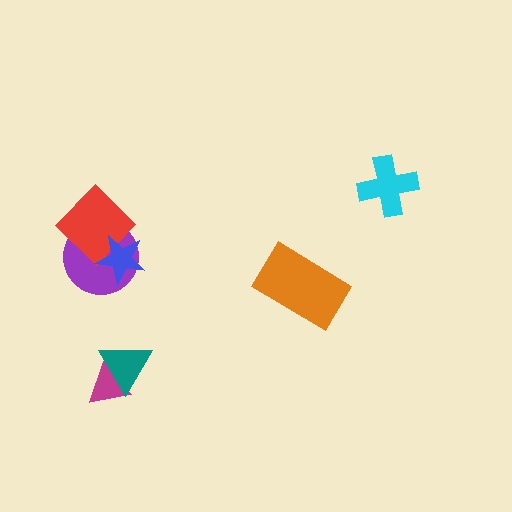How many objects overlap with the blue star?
2 objects overlap with the blue star.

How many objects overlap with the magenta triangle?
1 object overlaps with the magenta triangle.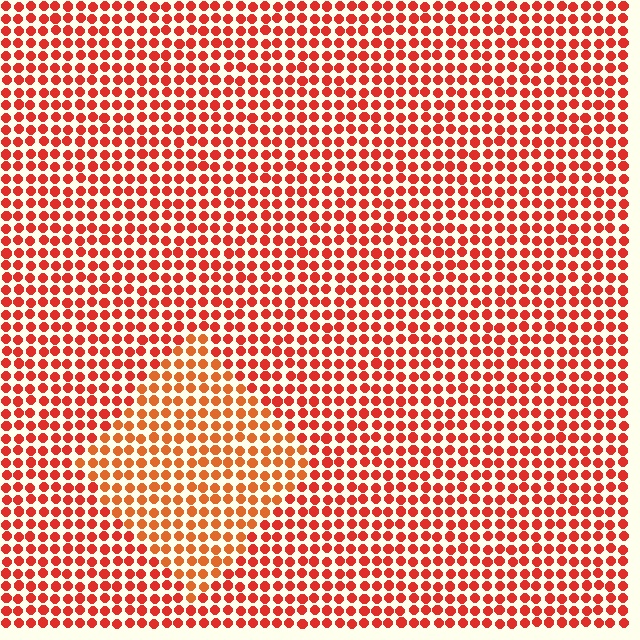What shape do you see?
I see a diamond.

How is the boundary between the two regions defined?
The boundary is defined purely by a slight shift in hue (about 20 degrees). Spacing, size, and orientation are identical on both sides.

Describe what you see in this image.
The image is filled with small red elements in a uniform arrangement. A diamond-shaped region is visible where the elements are tinted to a slightly different hue, forming a subtle color boundary.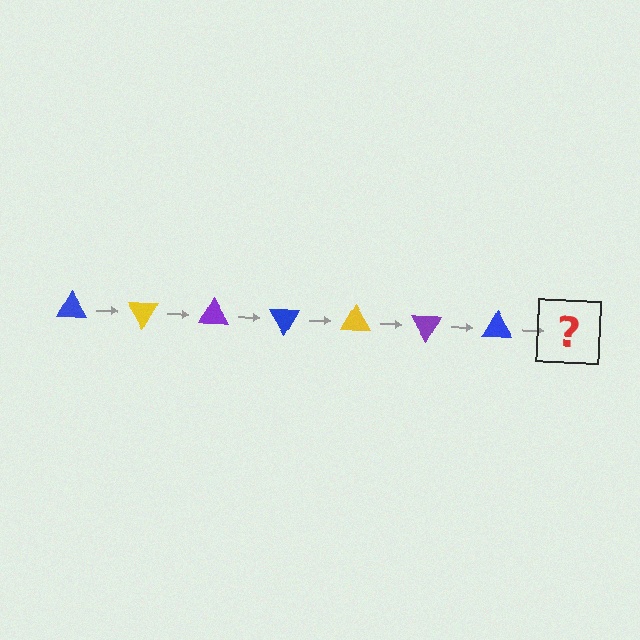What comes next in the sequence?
The next element should be a yellow triangle, rotated 420 degrees from the start.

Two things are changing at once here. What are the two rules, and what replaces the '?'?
The two rules are that it rotates 60 degrees each step and the color cycles through blue, yellow, and purple. The '?' should be a yellow triangle, rotated 420 degrees from the start.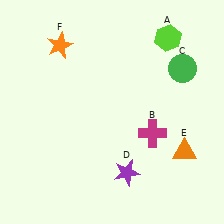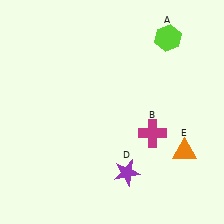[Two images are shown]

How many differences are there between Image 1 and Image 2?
There are 2 differences between the two images.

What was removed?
The green circle (C), the orange star (F) were removed in Image 2.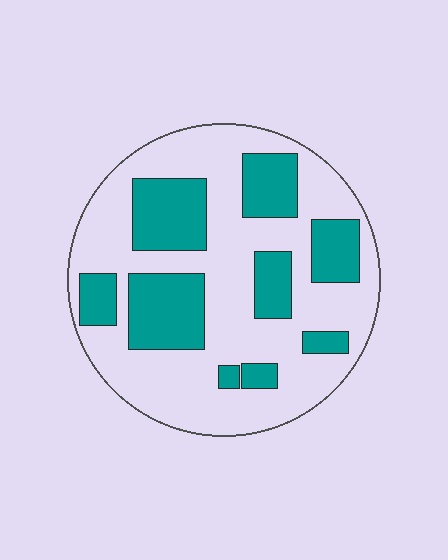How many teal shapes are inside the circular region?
9.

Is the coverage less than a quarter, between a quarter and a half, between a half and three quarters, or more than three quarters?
Between a quarter and a half.